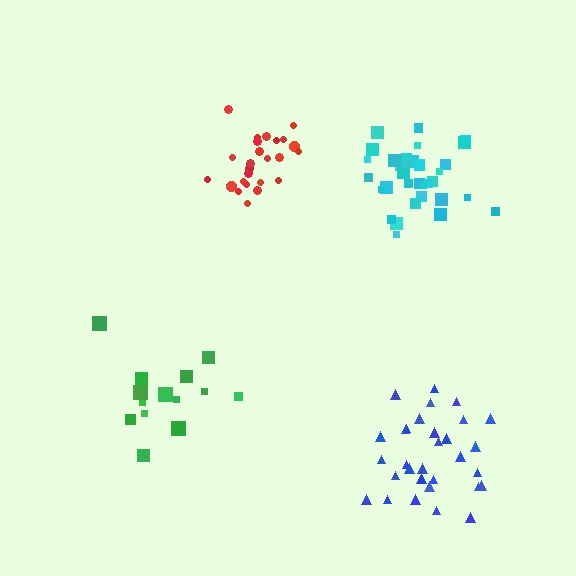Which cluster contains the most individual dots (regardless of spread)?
Cyan (35).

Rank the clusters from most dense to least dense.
cyan, red, blue, green.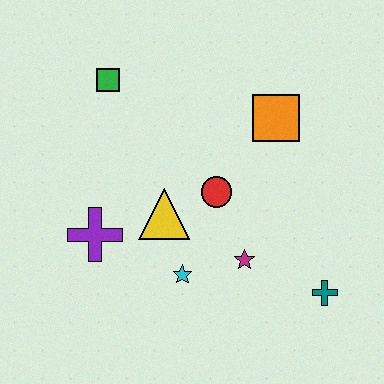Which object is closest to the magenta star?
The cyan star is closest to the magenta star.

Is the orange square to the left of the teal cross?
Yes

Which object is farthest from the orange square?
The purple cross is farthest from the orange square.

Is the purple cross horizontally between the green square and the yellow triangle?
No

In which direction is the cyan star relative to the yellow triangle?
The cyan star is below the yellow triangle.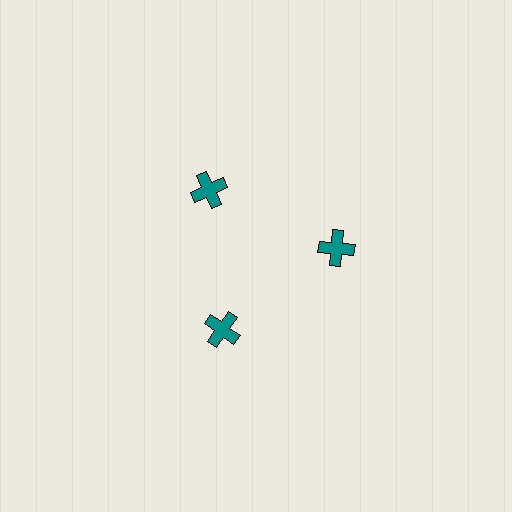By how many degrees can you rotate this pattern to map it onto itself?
The pattern maps onto itself every 120 degrees of rotation.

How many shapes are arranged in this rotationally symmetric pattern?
There are 3 shapes, arranged in 3 groups of 1.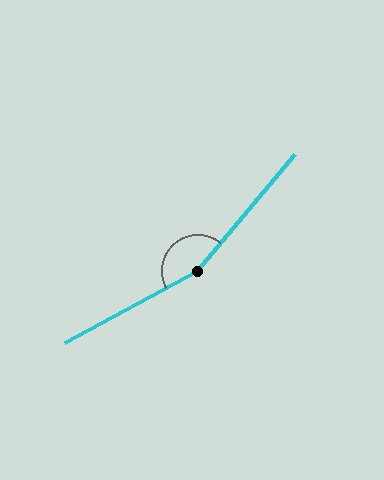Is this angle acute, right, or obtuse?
It is obtuse.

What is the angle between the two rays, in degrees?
Approximately 159 degrees.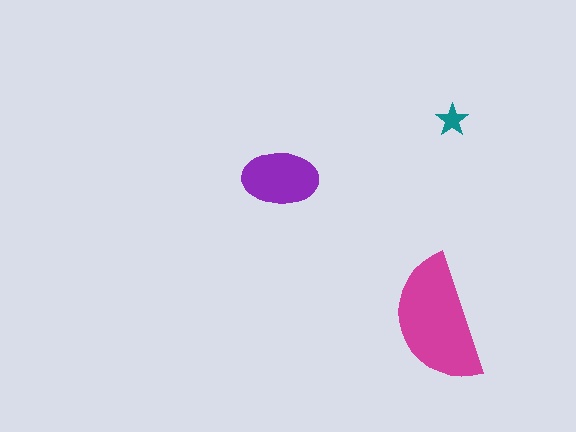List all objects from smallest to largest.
The teal star, the purple ellipse, the magenta semicircle.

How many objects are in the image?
There are 3 objects in the image.